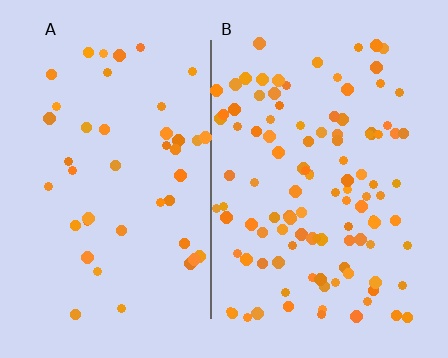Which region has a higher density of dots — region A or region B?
B (the right).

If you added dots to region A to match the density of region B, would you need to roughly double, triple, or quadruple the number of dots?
Approximately double.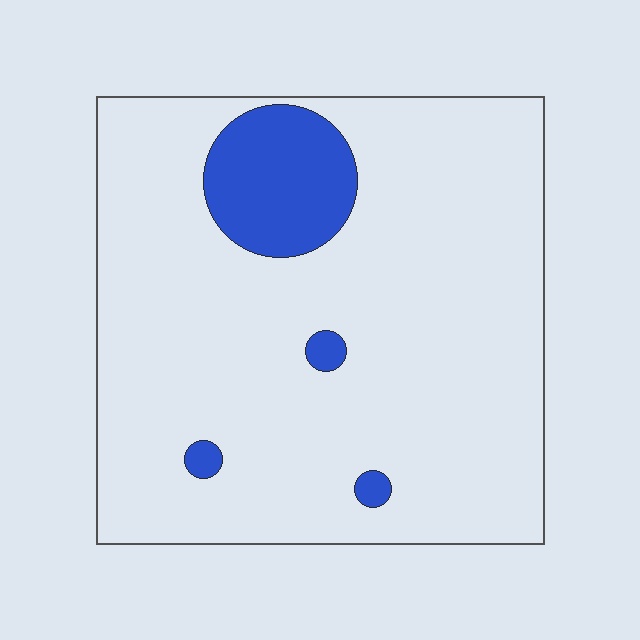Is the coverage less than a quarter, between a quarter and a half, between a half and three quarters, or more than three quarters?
Less than a quarter.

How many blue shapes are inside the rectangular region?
4.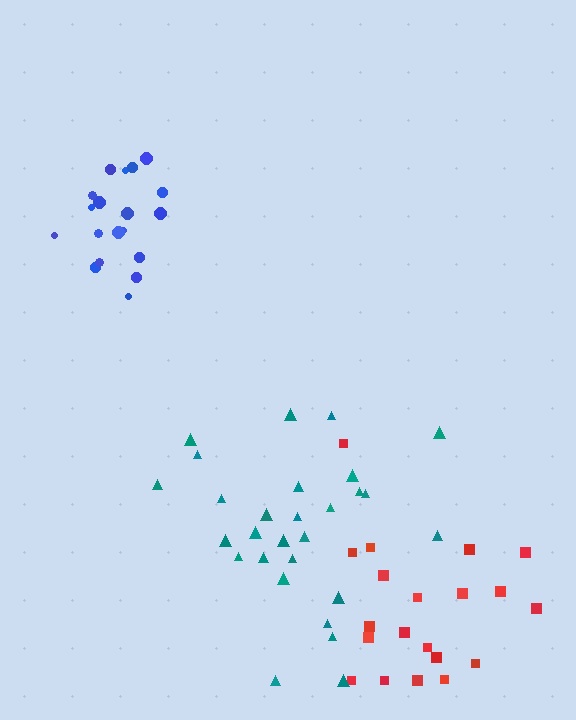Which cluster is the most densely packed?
Blue.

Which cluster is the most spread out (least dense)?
Red.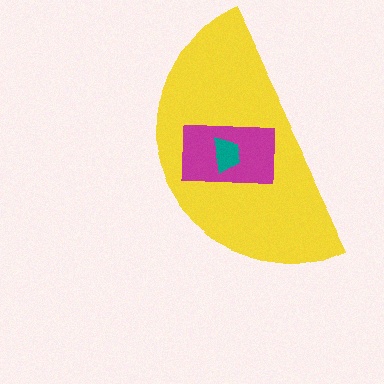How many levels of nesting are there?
3.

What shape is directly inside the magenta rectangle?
The teal trapezoid.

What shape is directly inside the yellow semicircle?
The magenta rectangle.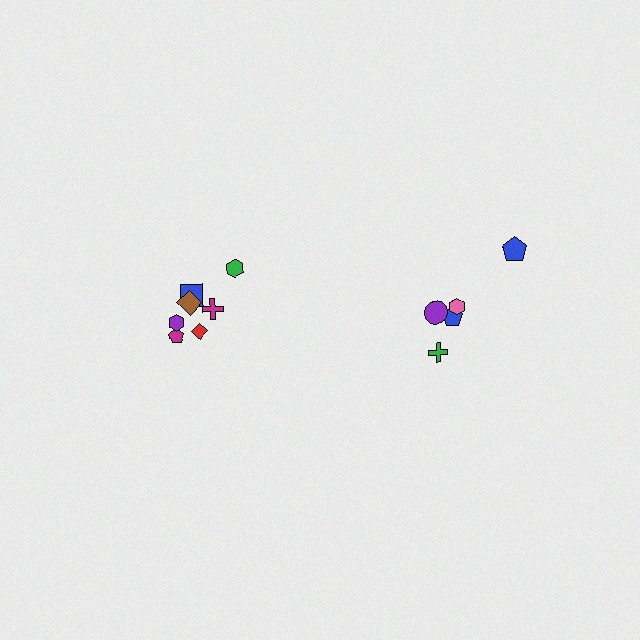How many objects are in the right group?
There are 5 objects.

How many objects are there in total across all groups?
There are 12 objects.